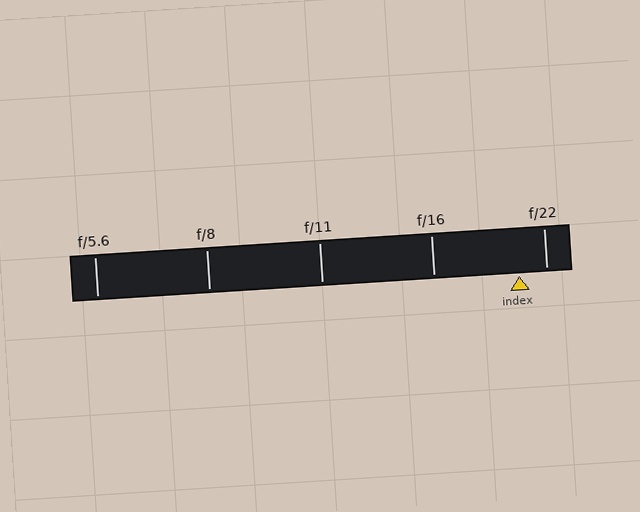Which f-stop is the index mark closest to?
The index mark is closest to f/22.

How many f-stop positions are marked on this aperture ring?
There are 5 f-stop positions marked.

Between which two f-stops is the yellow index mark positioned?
The index mark is between f/16 and f/22.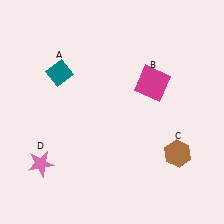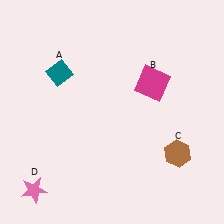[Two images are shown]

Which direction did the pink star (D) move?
The pink star (D) moved down.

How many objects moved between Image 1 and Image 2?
1 object moved between the two images.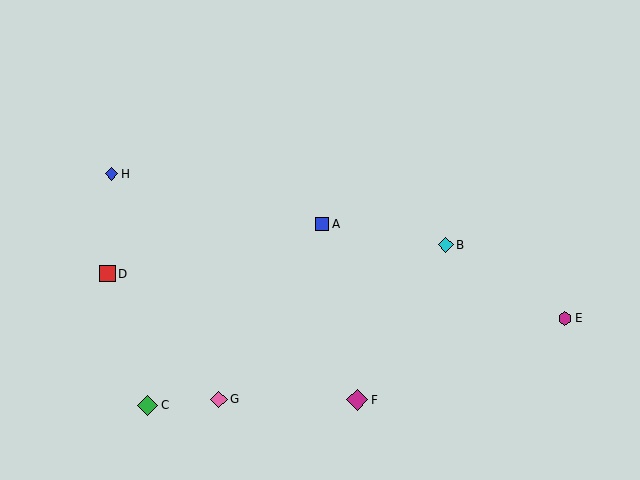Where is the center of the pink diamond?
The center of the pink diamond is at (219, 399).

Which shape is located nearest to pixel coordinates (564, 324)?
The magenta hexagon (labeled E) at (565, 318) is nearest to that location.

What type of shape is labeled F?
Shape F is a magenta diamond.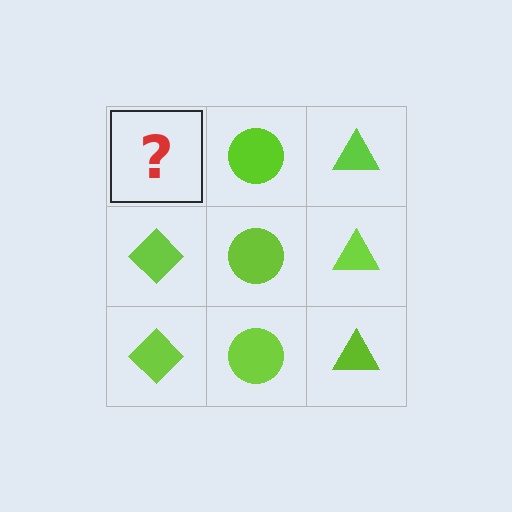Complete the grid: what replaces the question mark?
The question mark should be replaced with a lime diamond.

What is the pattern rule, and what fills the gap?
The rule is that each column has a consistent shape. The gap should be filled with a lime diamond.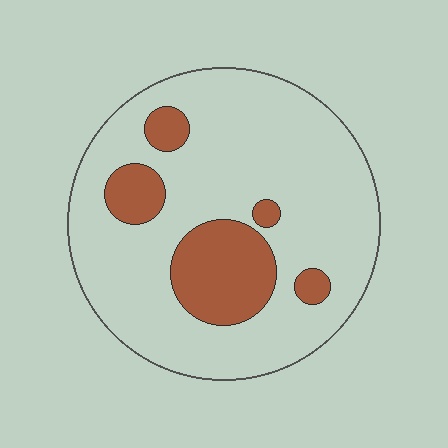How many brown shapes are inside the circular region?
5.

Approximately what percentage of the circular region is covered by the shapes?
Approximately 20%.